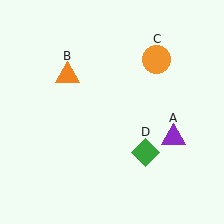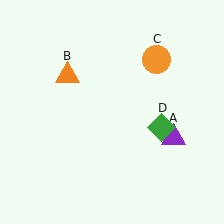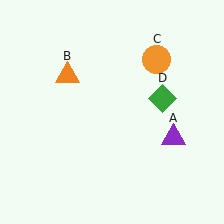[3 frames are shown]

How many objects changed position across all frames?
1 object changed position: green diamond (object D).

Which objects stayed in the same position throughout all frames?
Purple triangle (object A) and orange triangle (object B) and orange circle (object C) remained stationary.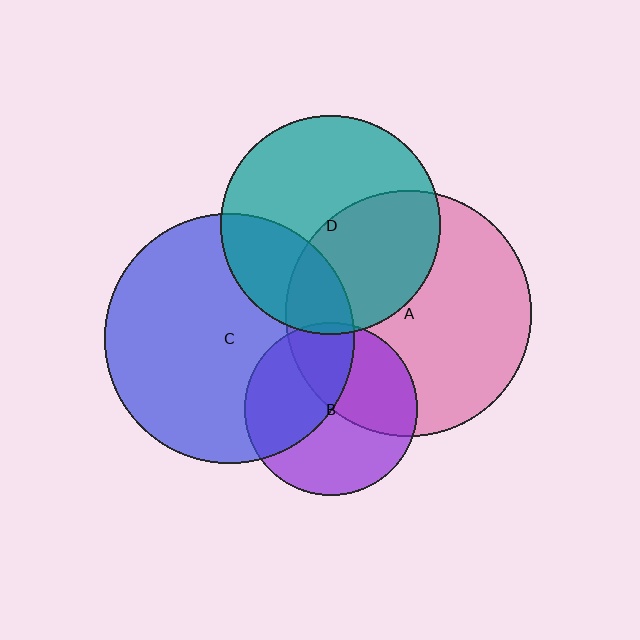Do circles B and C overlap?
Yes.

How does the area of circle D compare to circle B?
Approximately 1.6 times.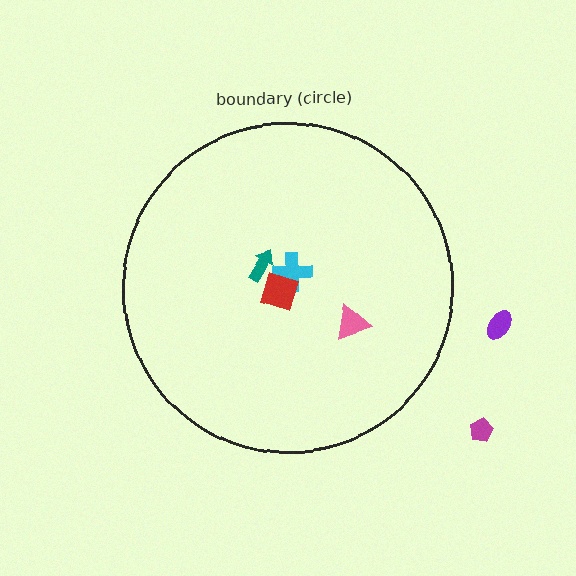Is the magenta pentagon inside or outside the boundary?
Outside.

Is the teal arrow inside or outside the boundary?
Inside.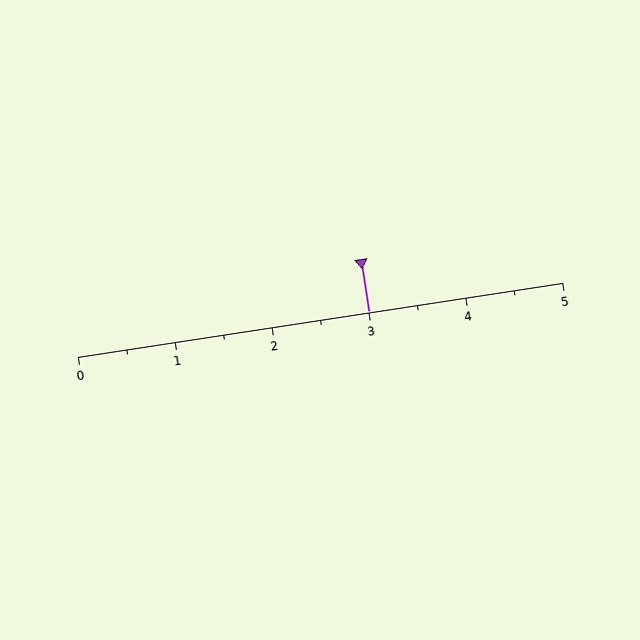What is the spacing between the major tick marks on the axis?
The major ticks are spaced 1 apart.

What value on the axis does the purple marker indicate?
The marker indicates approximately 3.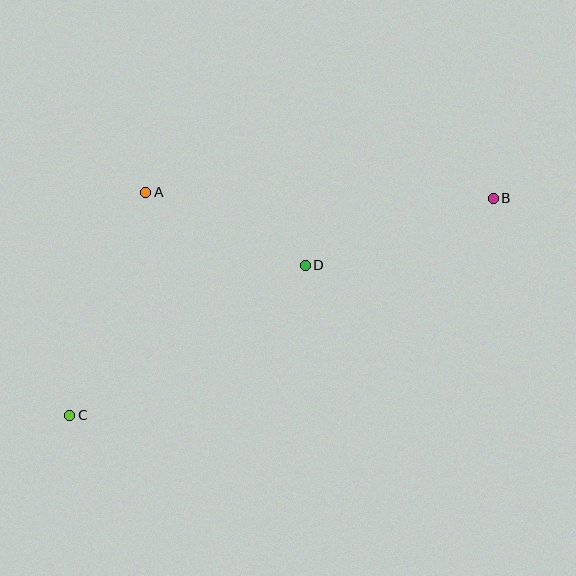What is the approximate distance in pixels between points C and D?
The distance between C and D is approximately 279 pixels.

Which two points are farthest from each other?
Points B and C are farthest from each other.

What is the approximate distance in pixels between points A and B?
The distance between A and B is approximately 348 pixels.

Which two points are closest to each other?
Points A and D are closest to each other.